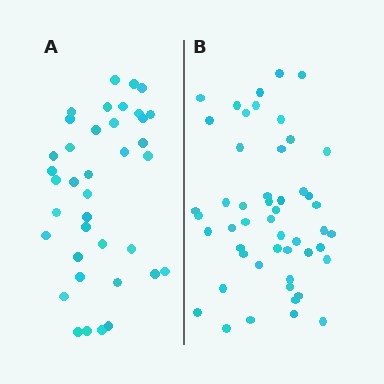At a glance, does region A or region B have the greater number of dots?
Region B (the right region) has more dots.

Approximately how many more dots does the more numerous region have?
Region B has roughly 12 or so more dots than region A.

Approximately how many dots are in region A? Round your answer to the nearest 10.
About 40 dots. (The exact count is 38, which rounds to 40.)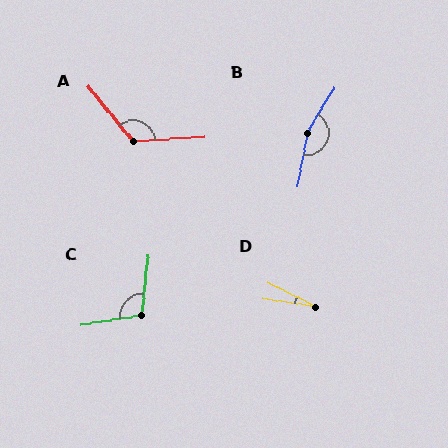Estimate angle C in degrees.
Approximately 105 degrees.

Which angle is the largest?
B, at approximately 159 degrees.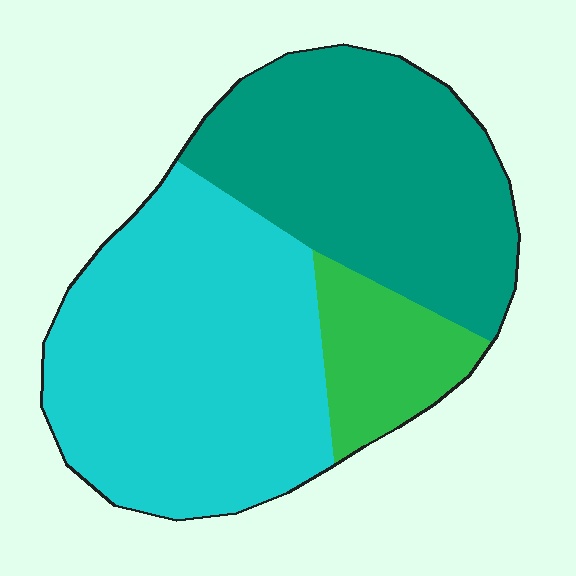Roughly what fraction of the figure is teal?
Teal takes up about three eighths (3/8) of the figure.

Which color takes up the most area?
Cyan, at roughly 50%.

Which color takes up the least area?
Green, at roughly 15%.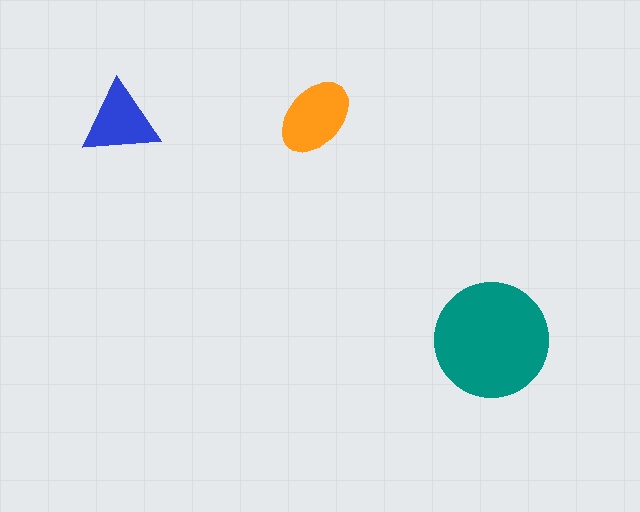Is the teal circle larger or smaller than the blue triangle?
Larger.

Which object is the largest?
The teal circle.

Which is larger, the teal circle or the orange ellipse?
The teal circle.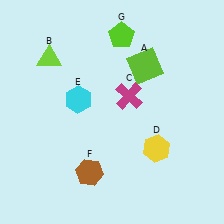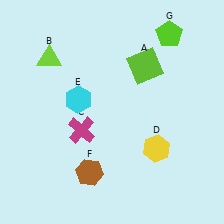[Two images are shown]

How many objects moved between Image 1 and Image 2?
2 objects moved between the two images.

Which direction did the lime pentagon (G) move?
The lime pentagon (G) moved right.